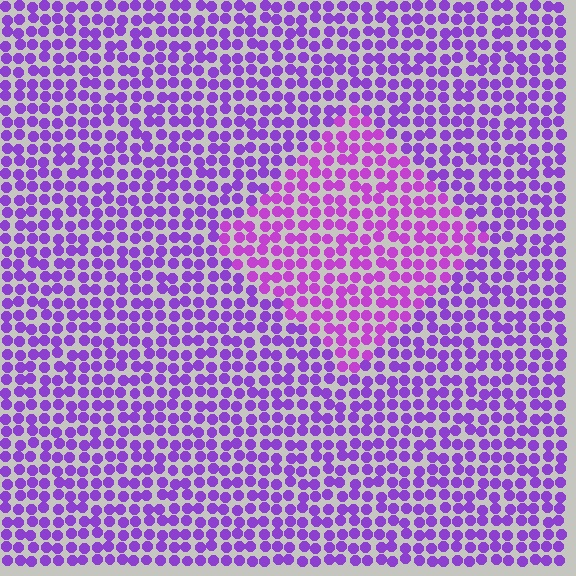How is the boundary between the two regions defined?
The boundary is defined purely by a slight shift in hue (about 23 degrees). Spacing, size, and orientation are identical on both sides.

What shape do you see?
I see a diamond.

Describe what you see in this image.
The image is filled with small purple elements in a uniform arrangement. A diamond-shaped region is visible where the elements are tinted to a slightly different hue, forming a subtle color boundary.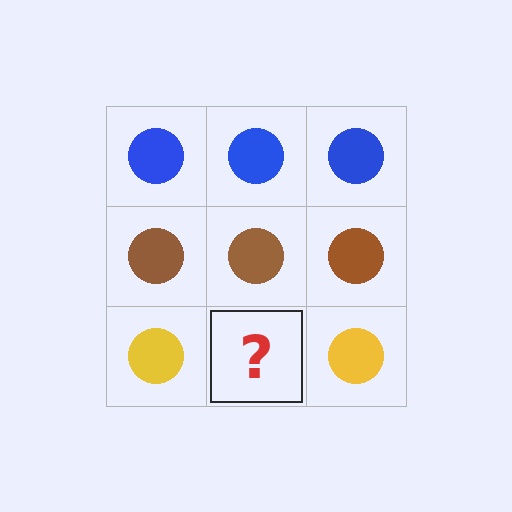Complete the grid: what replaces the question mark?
The question mark should be replaced with a yellow circle.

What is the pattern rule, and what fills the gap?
The rule is that each row has a consistent color. The gap should be filled with a yellow circle.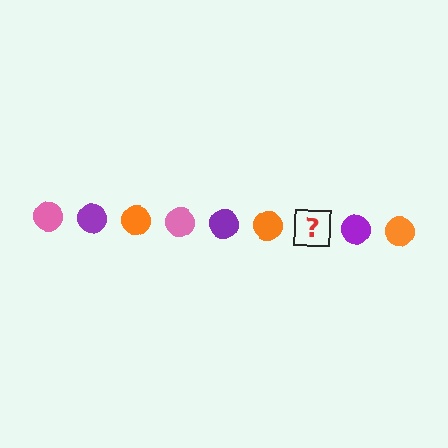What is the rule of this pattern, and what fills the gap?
The rule is that the pattern cycles through pink, purple, orange circles. The gap should be filled with a pink circle.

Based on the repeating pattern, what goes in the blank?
The blank should be a pink circle.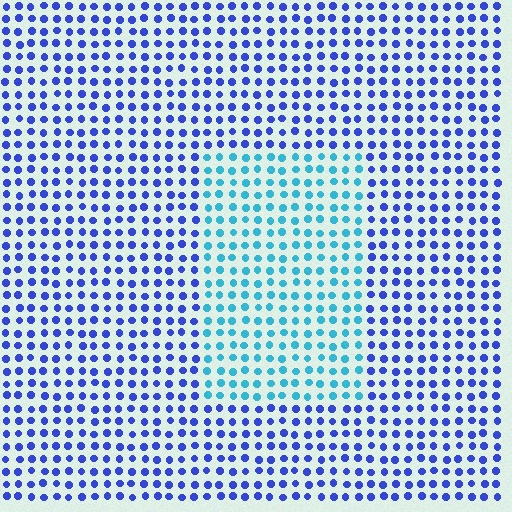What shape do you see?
I see a rectangle.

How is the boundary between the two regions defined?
The boundary is defined purely by a slight shift in hue (about 44 degrees). Spacing, size, and orientation are identical on both sides.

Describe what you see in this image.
The image is filled with small blue elements in a uniform arrangement. A rectangle-shaped region is visible where the elements are tinted to a slightly different hue, forming a subtle color boundary.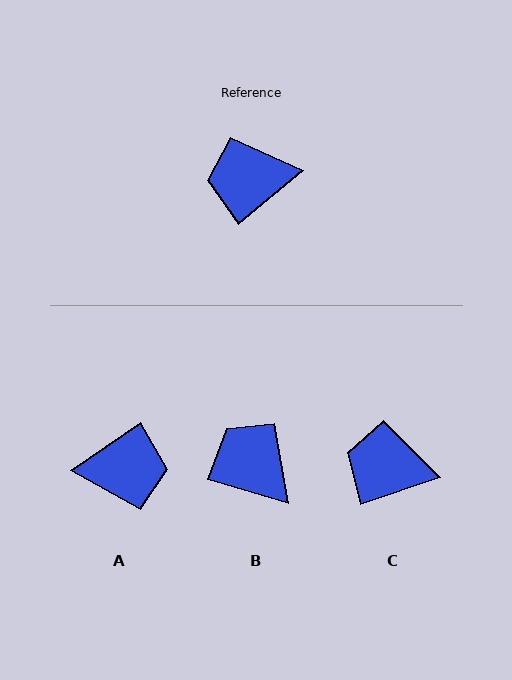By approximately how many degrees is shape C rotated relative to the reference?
Approximately 21 degrees clockwise.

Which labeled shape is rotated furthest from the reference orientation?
A, about 175 degrees away.